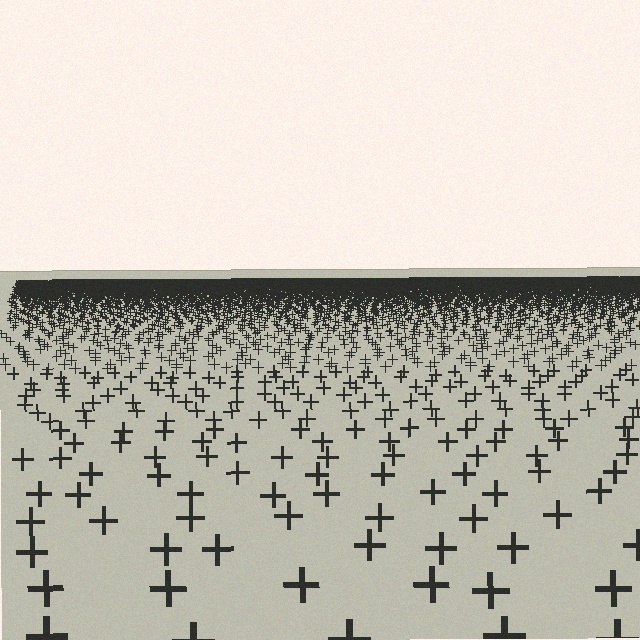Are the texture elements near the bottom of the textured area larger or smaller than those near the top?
Larger. Near the bottom, elements are closer to the viewer and appear at a bigger on-screen size.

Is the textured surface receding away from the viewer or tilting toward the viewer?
The surface is receding away from the viewer. Texture elements get smaller and denser toward the top.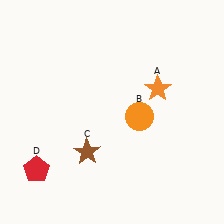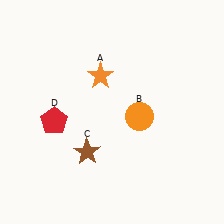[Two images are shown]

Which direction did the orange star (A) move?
The orange star (A) moved left.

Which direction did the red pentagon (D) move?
The red pentagon (D) moved up.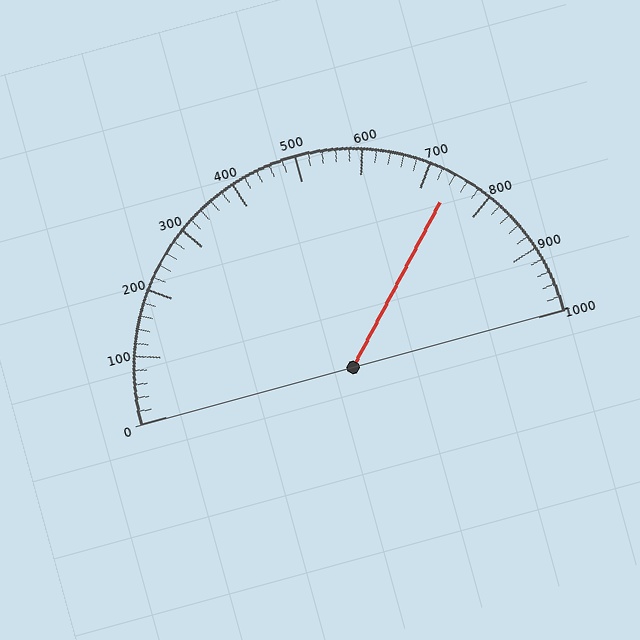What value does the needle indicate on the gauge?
The needle indicates approximately 740.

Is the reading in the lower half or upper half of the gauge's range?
The reading is in the upper half of the range (0 to 1000).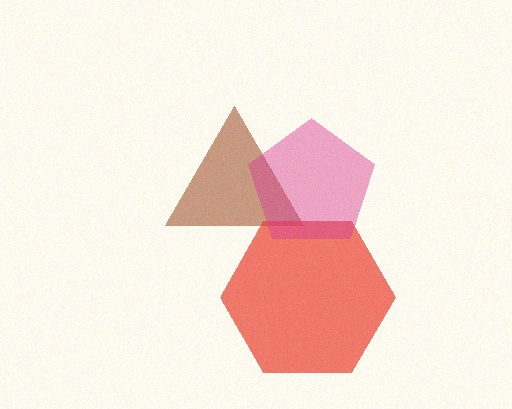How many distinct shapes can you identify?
There are 3 distinct shapes: a brown triangle, a red hexagon, a magenta pentagon.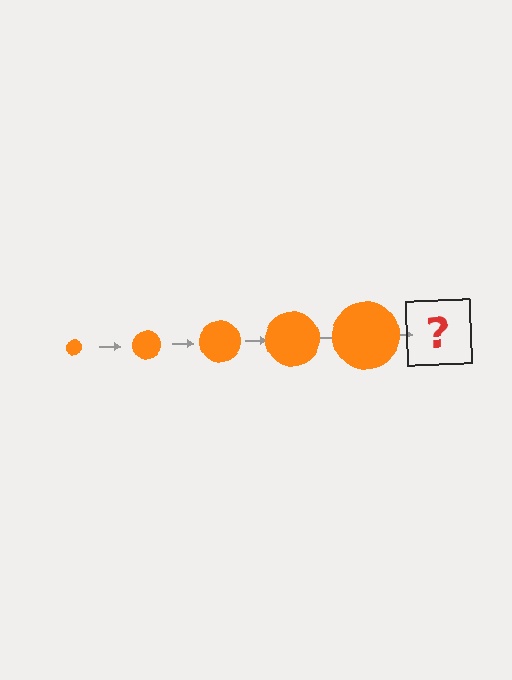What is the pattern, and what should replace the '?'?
The pattern is that the circle gets progressively larger each step. The '?' should be an orange circle, larger than the previous one.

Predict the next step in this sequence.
The next step is an orange circle, larger than the previous one.